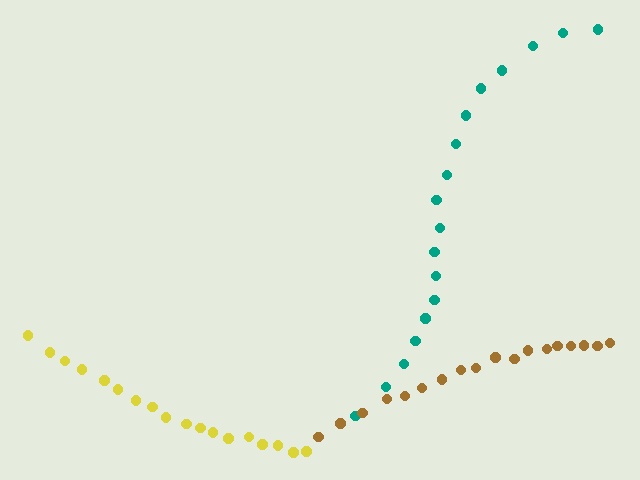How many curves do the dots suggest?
There are 3 distinct paths.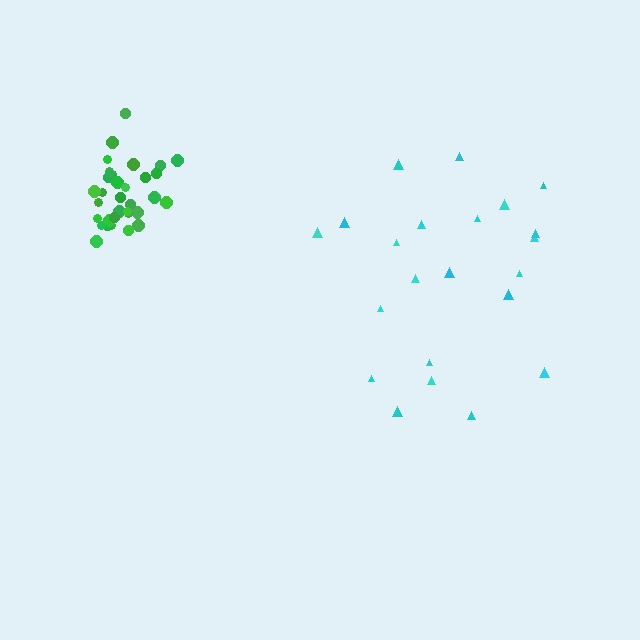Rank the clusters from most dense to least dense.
green, cyan.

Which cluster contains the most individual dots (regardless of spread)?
Green (34).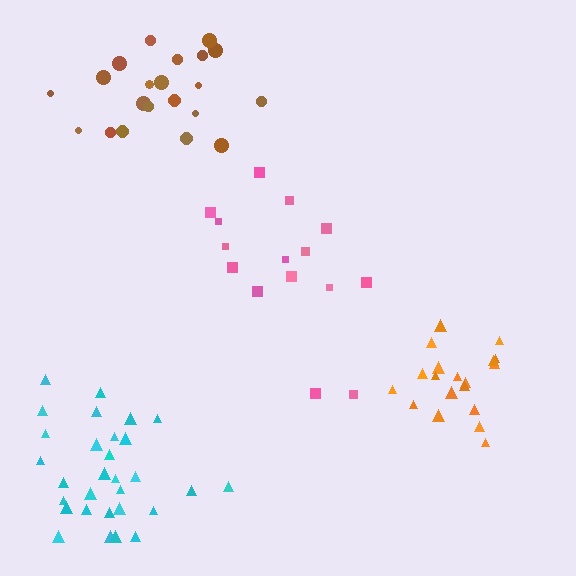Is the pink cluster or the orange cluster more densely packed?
Orange.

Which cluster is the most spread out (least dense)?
Pink.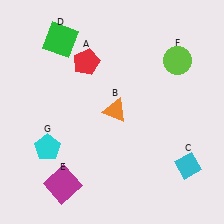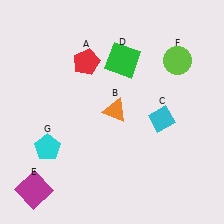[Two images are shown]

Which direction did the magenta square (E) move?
The magenta square (E) moved left.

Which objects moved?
The objects that moved are: the cyan diamond (C), the green square (D), the magenta square (E).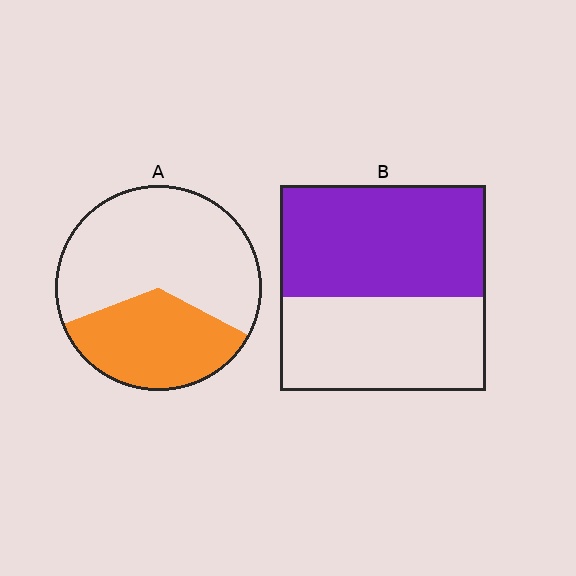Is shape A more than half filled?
No.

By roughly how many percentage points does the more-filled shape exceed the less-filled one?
By roughly 20 percentage points (B over A).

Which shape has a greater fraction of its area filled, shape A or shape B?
Shape B.